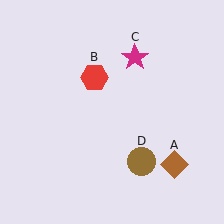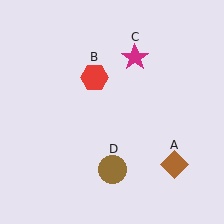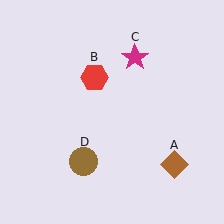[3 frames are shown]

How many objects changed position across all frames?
1 object changed position: brown circle (object D).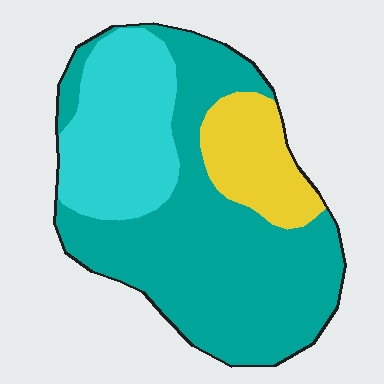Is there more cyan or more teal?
Teal.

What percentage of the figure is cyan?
Cyan covers 26% of the figure.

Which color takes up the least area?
Yellow, at roughly 15%.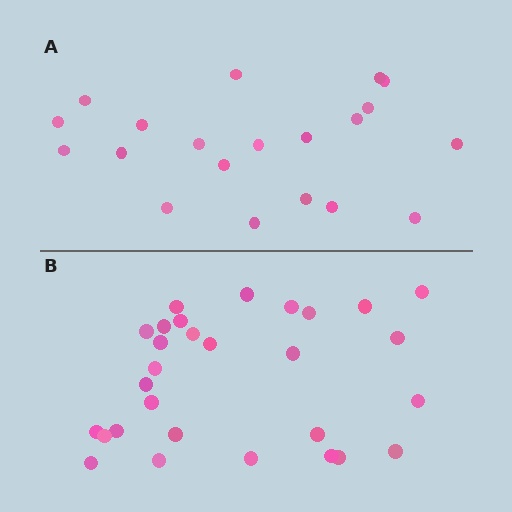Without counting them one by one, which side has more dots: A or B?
Region B (the bottom region) has more dots.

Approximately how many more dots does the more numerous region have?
Region B has roughly 8 or so more dots than region A.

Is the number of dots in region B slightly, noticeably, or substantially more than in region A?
Region B has substantially more. The ratio is roughly 1.4 to 1.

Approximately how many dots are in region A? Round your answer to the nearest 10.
About 20 dots.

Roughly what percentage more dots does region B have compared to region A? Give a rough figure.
About 45% more.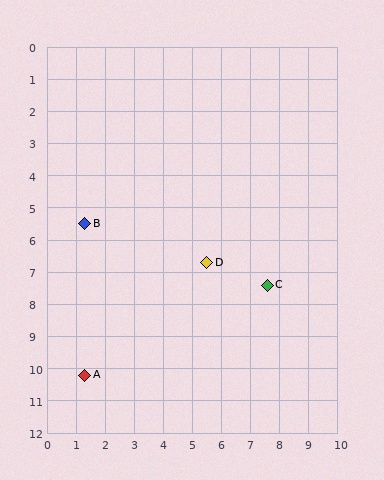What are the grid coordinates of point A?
Point A is at approximately (1.3, 10.2).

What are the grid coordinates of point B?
Point B is at approximately (1.3, 5.5).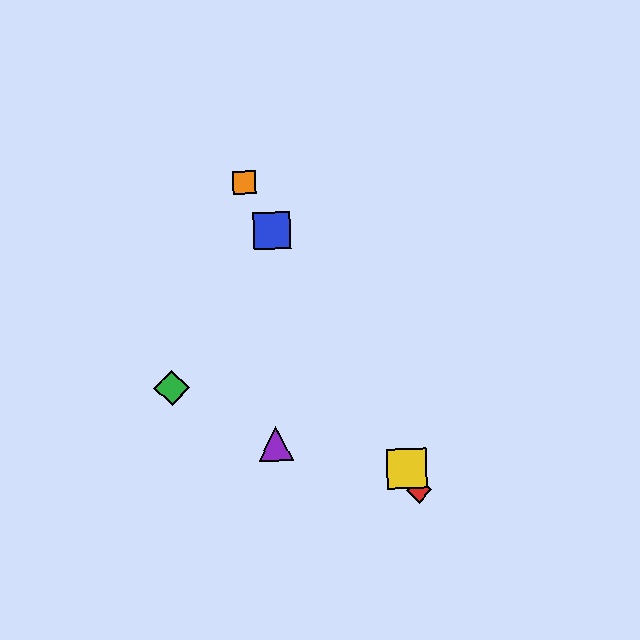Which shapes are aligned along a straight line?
The red diamond, the blue square, the yellow square, the orange square are aligned along a straight line.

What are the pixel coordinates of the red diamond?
The red diamond is at (419, 491).